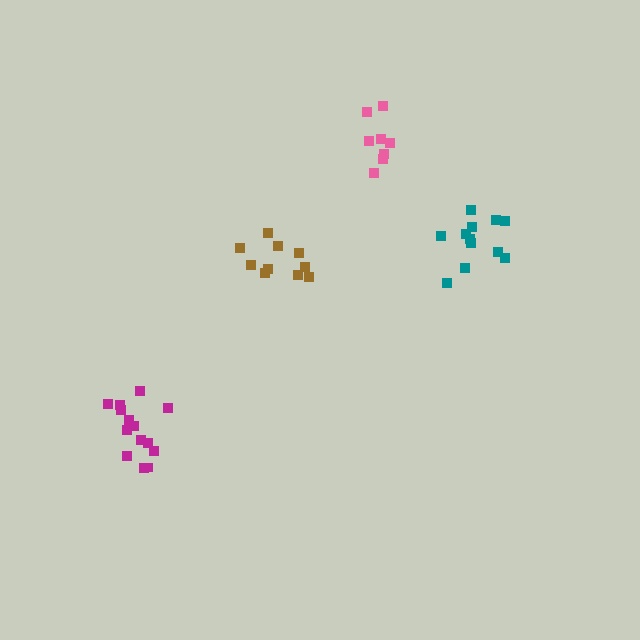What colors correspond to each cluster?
The clusters are colored: teal, magenta, brown, pink.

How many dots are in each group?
Group 1: 12 dots, Group 2: 14 dots, Group 3: 10 dots, Group 4: 8 dots (44 total).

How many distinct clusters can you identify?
There are 4 distinct clusters.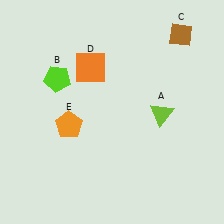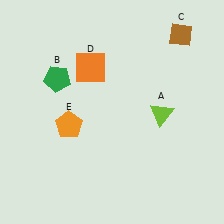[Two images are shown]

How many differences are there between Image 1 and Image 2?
There is 1 difference between the two images.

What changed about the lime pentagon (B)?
In Image 1, B is lime. In Image 2, it changed to green.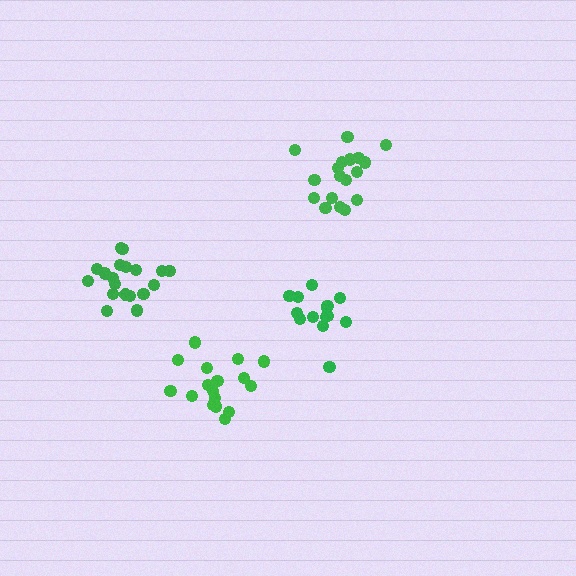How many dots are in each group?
Group 1: 15 dots, Group 2: 18 dots, Group 3: 19 dots, Group 4: 17 dots (69 total).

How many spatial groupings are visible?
There are 4 spatial groupings.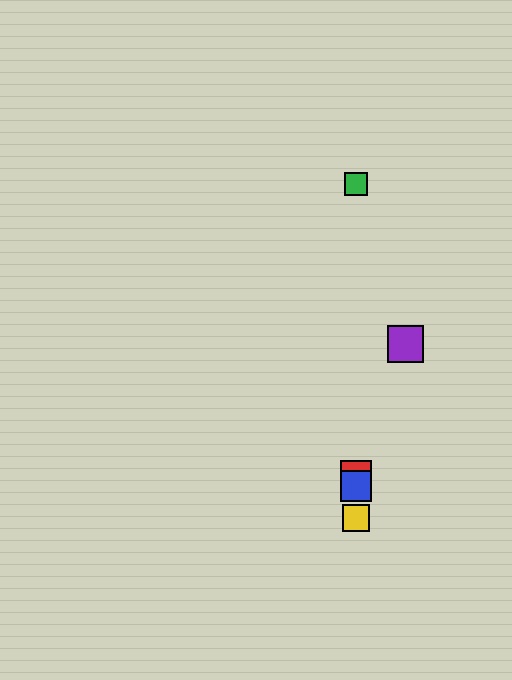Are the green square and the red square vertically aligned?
Yes, both are at x≈356.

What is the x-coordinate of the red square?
The red square is at x≈356.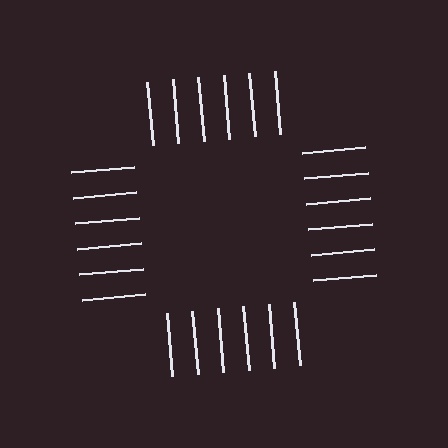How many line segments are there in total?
24 — 6 along each of the 4 edges.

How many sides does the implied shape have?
4 sides — the line-ends trace a square.